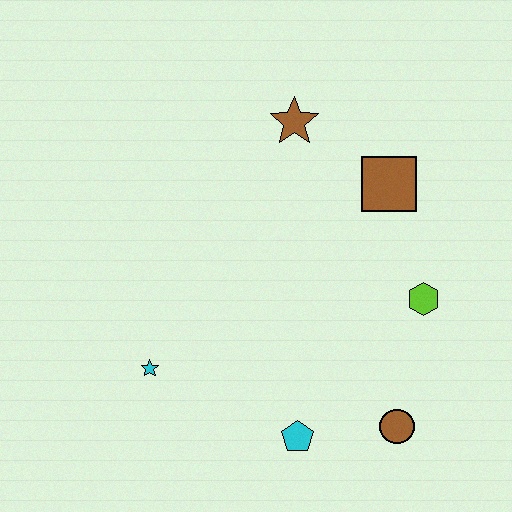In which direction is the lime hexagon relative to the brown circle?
The lime hexagon is above the brown circle.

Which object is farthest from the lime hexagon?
The cyan star is farthest from the lime hexagon.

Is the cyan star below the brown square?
Yes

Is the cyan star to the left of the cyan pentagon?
Yes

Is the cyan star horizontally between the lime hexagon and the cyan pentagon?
No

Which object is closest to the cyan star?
The cyan pentagon is closest to the cyan star.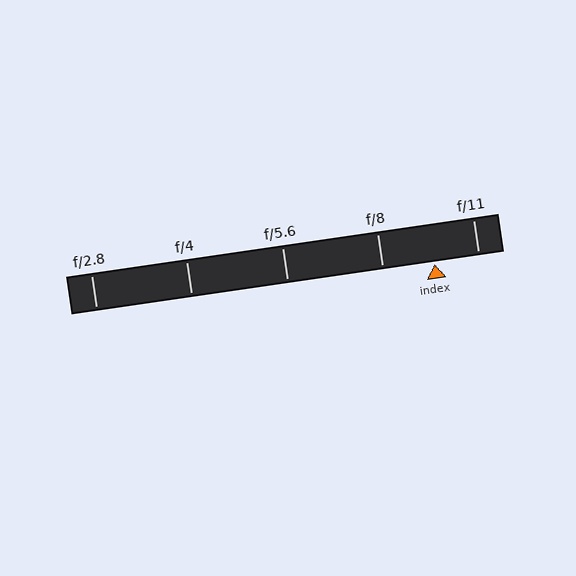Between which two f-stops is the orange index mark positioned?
The index mark is between f/8 and f/11.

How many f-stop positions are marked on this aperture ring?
There are 5 f-stop positions marked.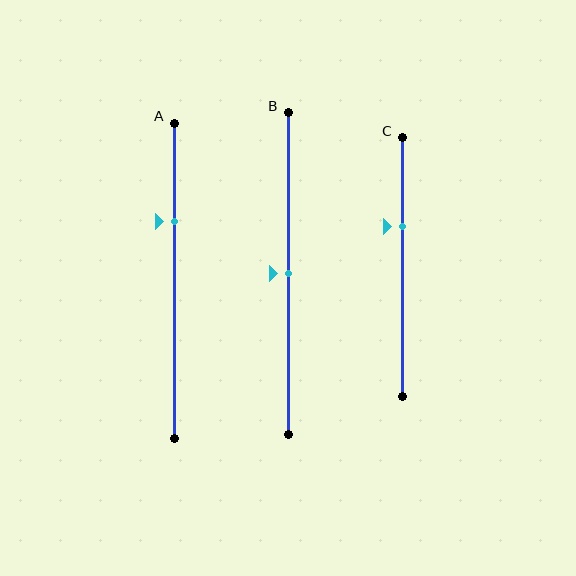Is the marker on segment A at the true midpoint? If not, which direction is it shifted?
No, the marker on segment A is shifted upward by about 19% of the segment length.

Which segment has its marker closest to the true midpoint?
Segment B has its marker closest to the true midpoint.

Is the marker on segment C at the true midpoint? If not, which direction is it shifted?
No, the marker on segment C is shifted upward by about 16% of the segment length.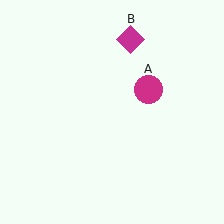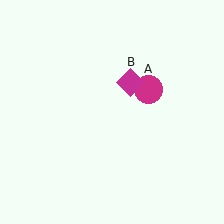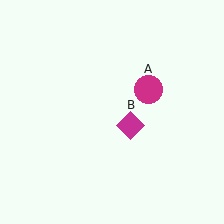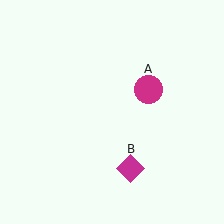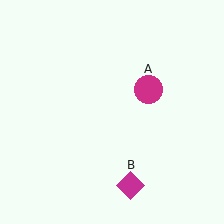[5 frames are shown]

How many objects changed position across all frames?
1 object changed position: magenta diamond (object B).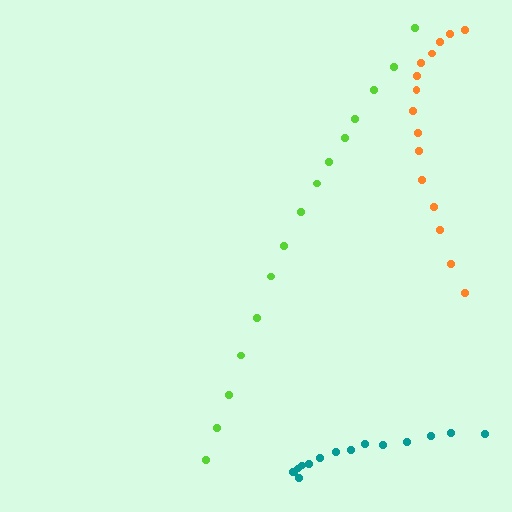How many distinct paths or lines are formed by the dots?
There are 3 distinct paths.